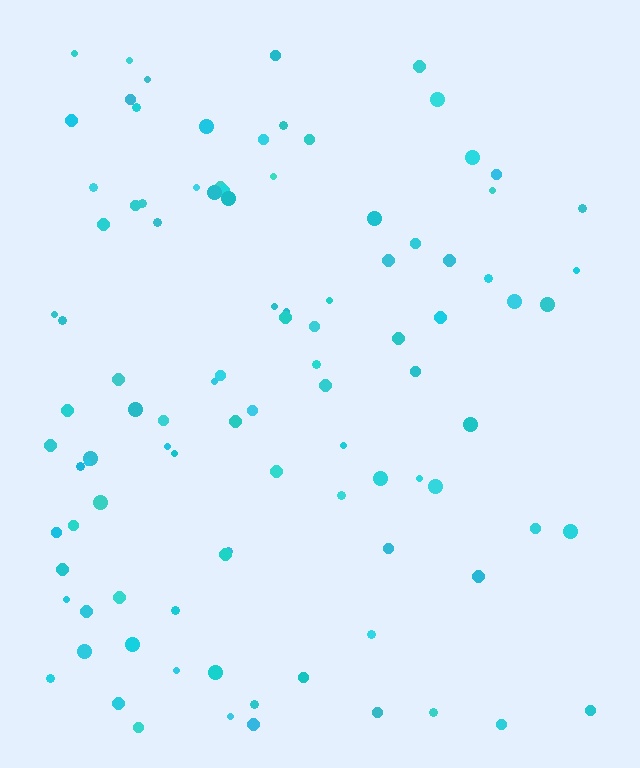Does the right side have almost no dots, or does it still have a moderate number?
Still a moderate number, just noticeably fewer than the left.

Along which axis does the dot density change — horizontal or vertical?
Horizontal.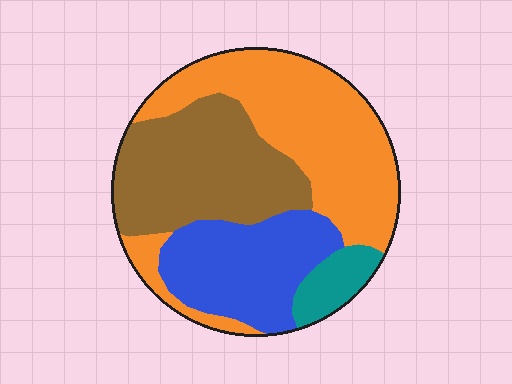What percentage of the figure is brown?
Brown takes up between a quarter and a half of the figure.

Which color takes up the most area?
Orange, at roughly 40%.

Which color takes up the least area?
Teal, at roughly 5%.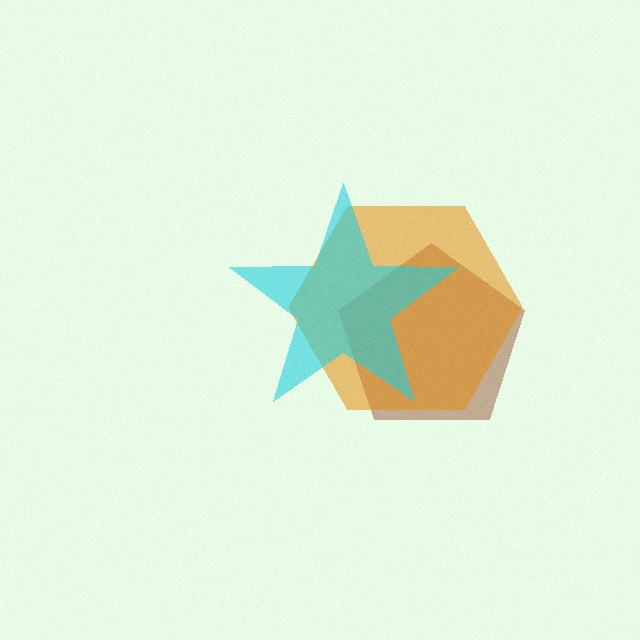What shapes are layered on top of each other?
The layered shapes are: a brown pentagon, an orange hexagon, a cyan star.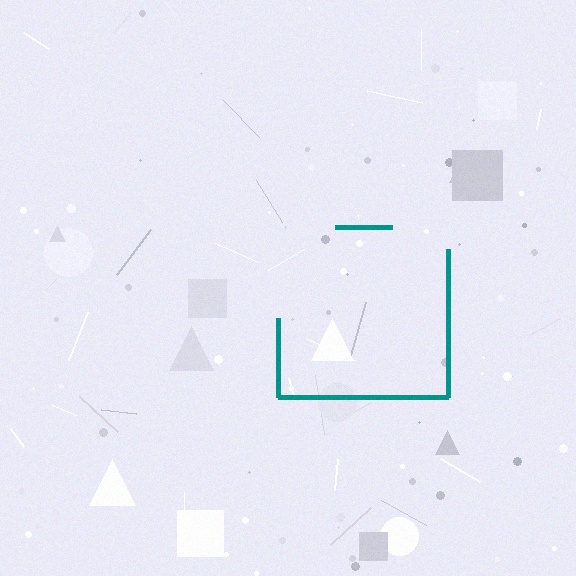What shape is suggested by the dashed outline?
The dashed outline suggests a square.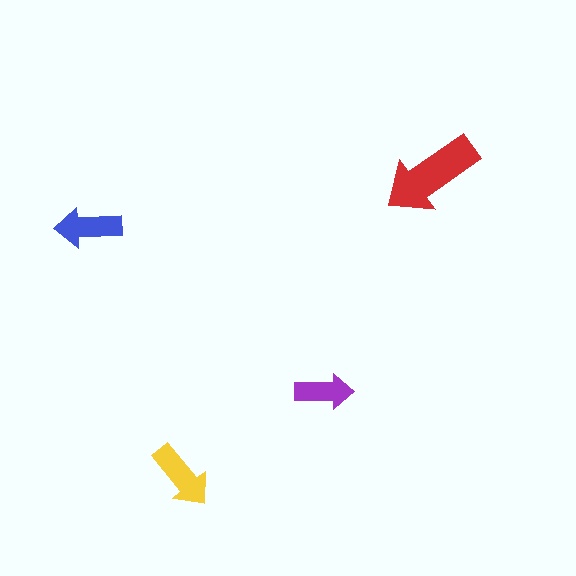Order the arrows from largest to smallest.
the red one, the yellow one, the blue one, the purple one.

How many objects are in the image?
There are 4 objects in the image.